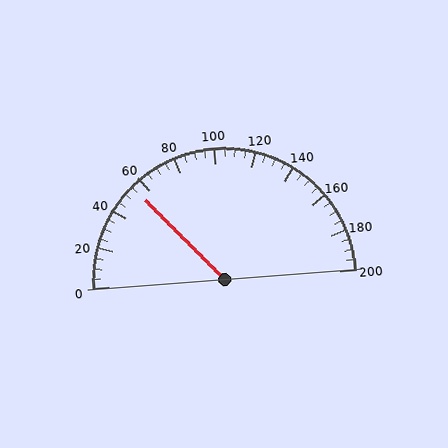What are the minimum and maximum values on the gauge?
The gauge ranges from 0 to 200.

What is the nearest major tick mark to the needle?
The nearest major tick mark is 60.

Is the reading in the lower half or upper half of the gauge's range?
The reading is in the lower half of the range (0 to 200).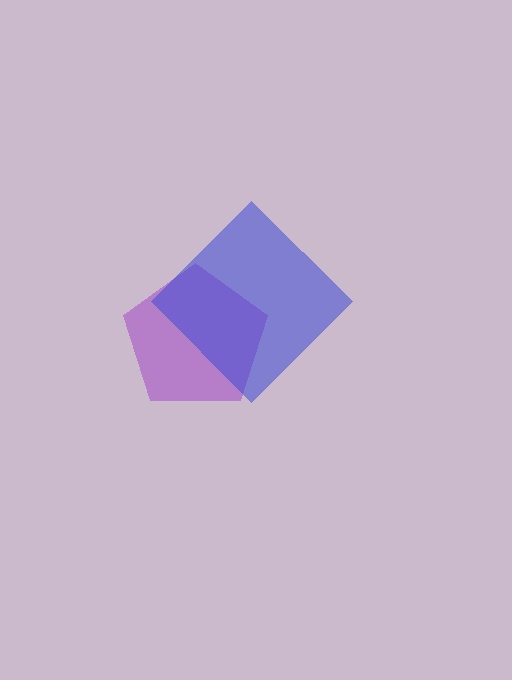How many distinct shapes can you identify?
There are 2 distinct shapes: a purple pentagon, a blue diamond.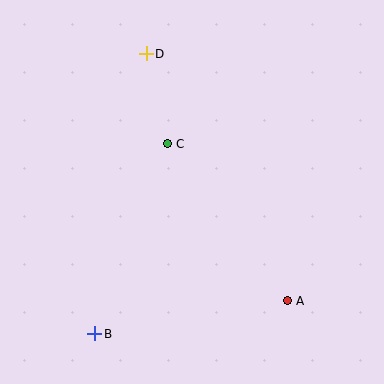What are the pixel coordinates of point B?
Point B is at (95, 334).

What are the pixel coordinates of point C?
Point C is at (167, 144).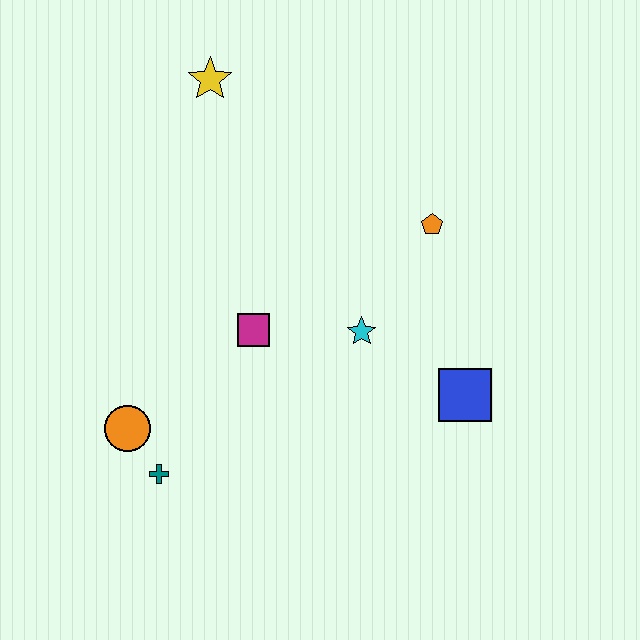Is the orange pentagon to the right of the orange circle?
Yes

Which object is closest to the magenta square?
The cyan star is closest to the magenta square.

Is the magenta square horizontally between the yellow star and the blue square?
Yes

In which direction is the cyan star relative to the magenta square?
The cyan star is to the right of the magenta square.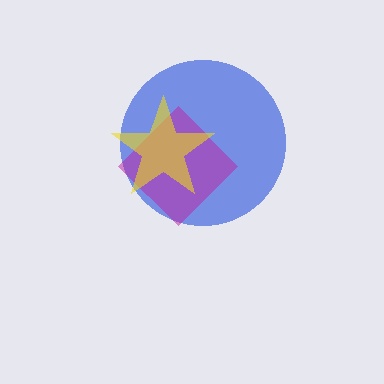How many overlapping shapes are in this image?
There are 3 overlapping shapes in the image.